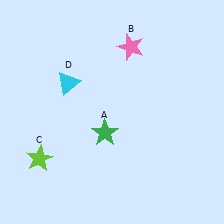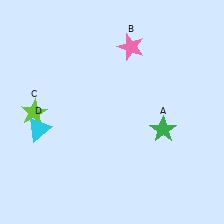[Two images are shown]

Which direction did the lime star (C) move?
The lime star (C) moved up.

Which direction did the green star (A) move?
The green star (A) moved right.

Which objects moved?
The objects that moved are: the green star (A), the lime star (C), the cyan triangle (D).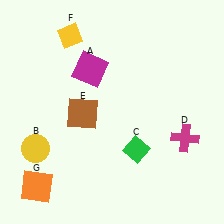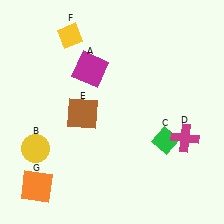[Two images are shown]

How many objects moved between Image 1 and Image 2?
1 object moved between the two images.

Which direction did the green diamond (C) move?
The green diamond (C) moved right.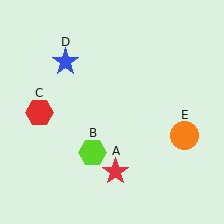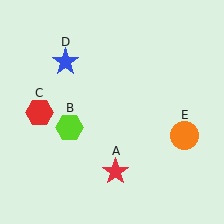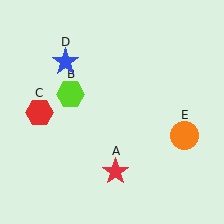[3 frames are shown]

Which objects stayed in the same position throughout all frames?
Red star (object A) and red hexagon (object C) and blue star (object D) and orange circle (object E) remained stationary.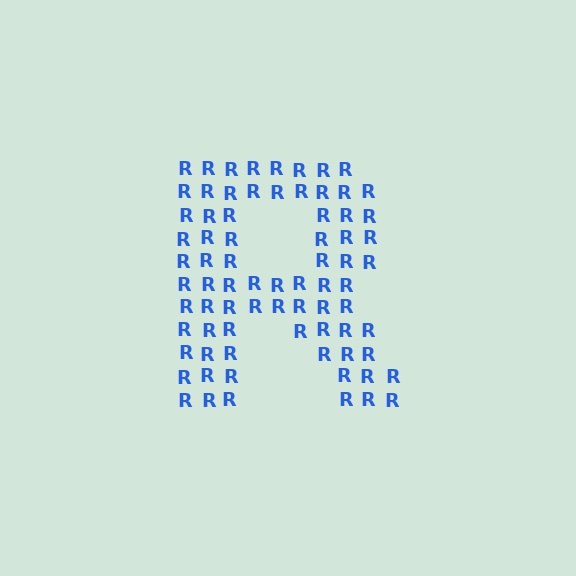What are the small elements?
The small elements are letter R's.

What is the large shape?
The large shape is the letter R.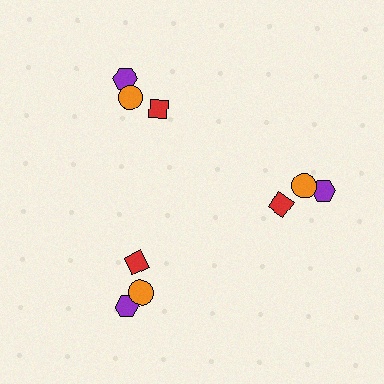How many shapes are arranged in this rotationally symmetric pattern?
There are 9 shapes, arranged in 3 groups of 3.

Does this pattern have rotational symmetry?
Yes, this pattern has 3-fold rotational symmetry. It looks the same after rotating 120 degrees around the center.